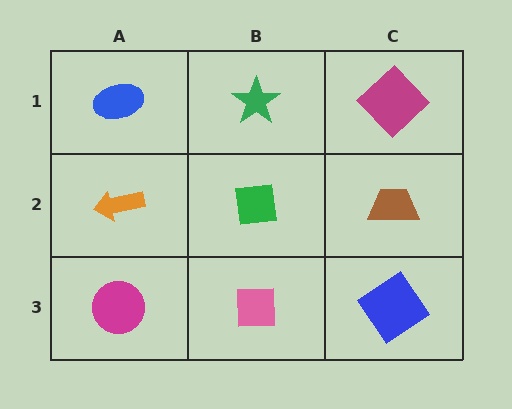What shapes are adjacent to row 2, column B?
A green star (row 1, column B), a pink square (row 3, column B), an orange arrow (row 2, column A), a brown trapezoid (row 2, column C).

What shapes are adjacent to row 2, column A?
A blue ellipse (row 1, column A), a magenta circle (row 3, column A), a green square (row 2, column B).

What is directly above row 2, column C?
A magenta diamond.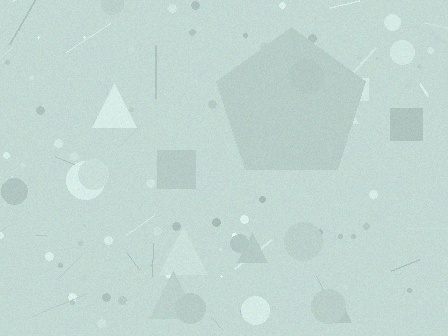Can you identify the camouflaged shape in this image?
The camouflaged shape is a pentagon.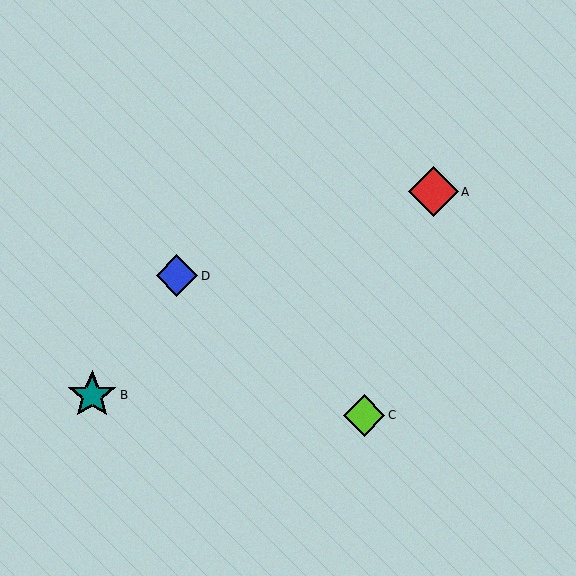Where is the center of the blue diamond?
The center of the blue diamond is at (177, 276).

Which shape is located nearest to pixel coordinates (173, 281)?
The blue diamond (labeled D) at (177, 276) is nearest to that location.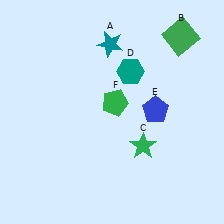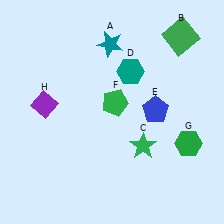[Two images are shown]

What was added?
A green hexagon (G), a purple diamond (H) were added in Image 2.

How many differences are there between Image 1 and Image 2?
There are 2 differences between the two images.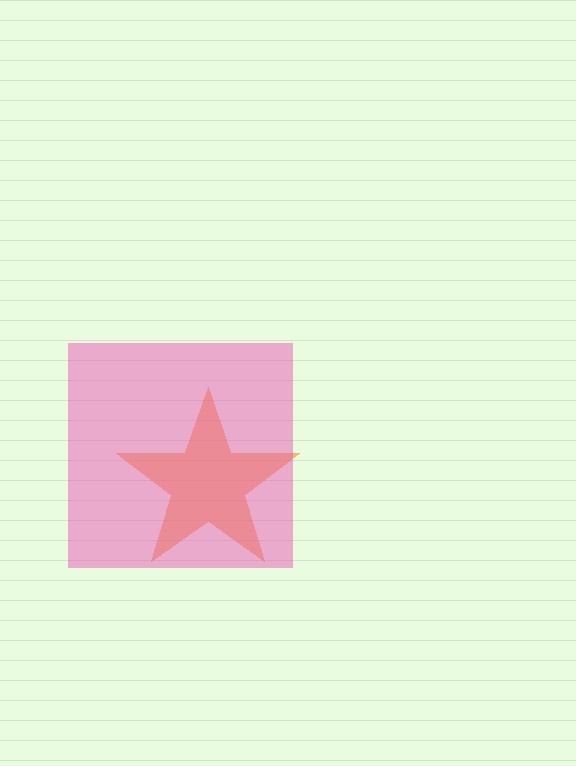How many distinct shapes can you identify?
There are 2 distinct shapes: an orange star, a pink square.